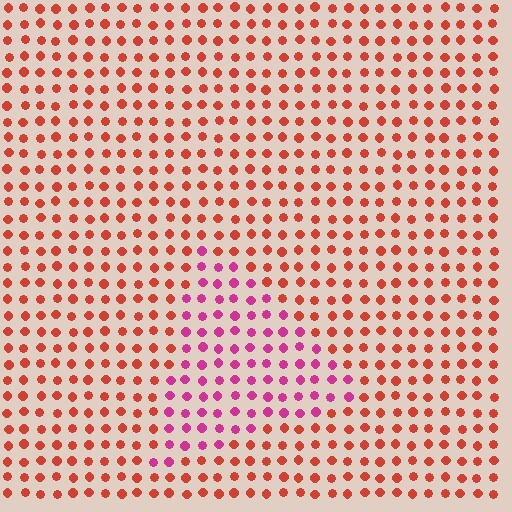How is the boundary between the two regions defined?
The boundary is defined purely by a slight shift in hue (about 42 degrees). Spacing, size, and orientation are identical on both sides.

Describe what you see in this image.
The image is filled with small red elements in a uniform arrangement. A triangle-shaped region is visible where the elements are tinted to a slightly different hue, forming a subtle color boundary.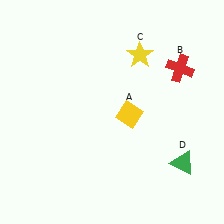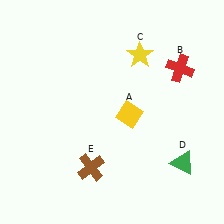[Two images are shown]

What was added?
A brown cross (E) was added in Image 2.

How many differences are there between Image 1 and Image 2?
There is 1 difference between the two images.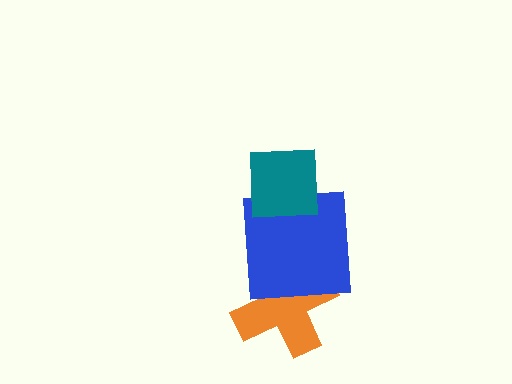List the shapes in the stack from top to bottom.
From top to bottom: the teal square, the blue square, the orange cross.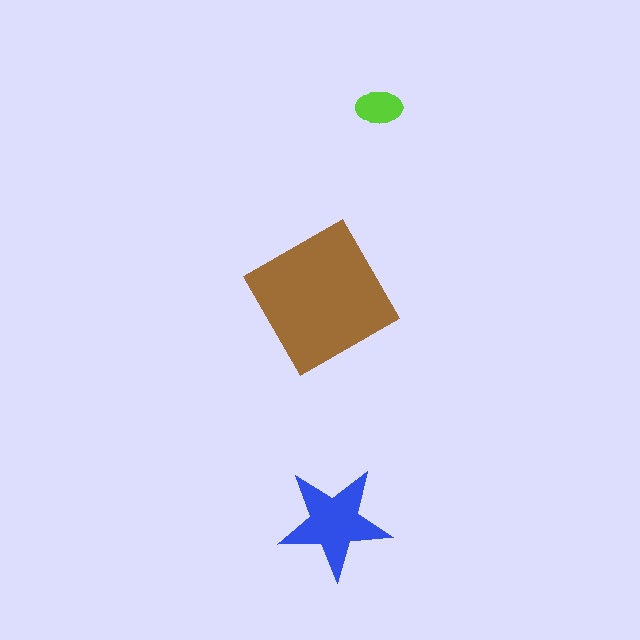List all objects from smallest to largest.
The lime ellipse, the blue star, the brown diamond.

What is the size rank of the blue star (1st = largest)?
2nd.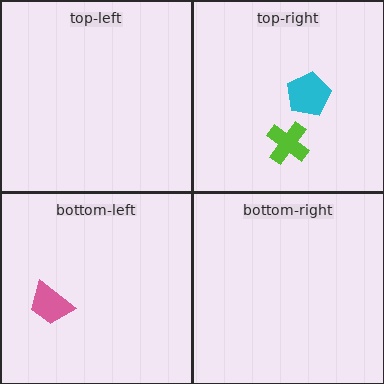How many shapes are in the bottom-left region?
1.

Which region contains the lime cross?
The top-right region.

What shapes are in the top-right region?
The lime cross, the cyan pentagon.